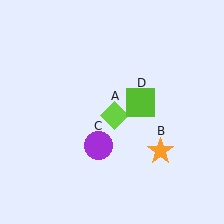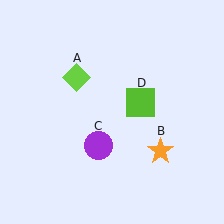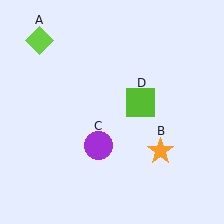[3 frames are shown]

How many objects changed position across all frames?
1 object changed position: lime diamond (object A).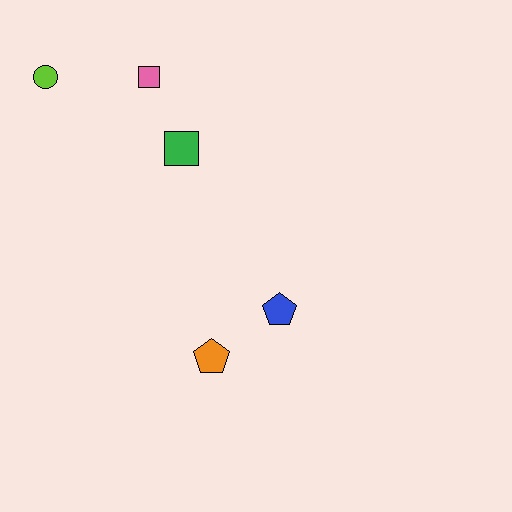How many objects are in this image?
There are 5 objects.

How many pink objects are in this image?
There is 1 pink object.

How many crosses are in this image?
There are no crosses.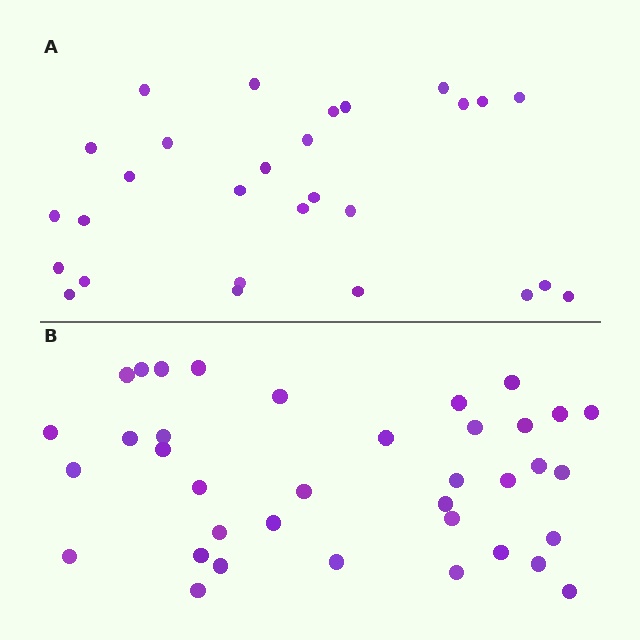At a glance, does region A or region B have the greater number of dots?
Region B (the bottom region) has more dots.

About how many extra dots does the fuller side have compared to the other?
Region B has roughly 8 or so more dots than region A.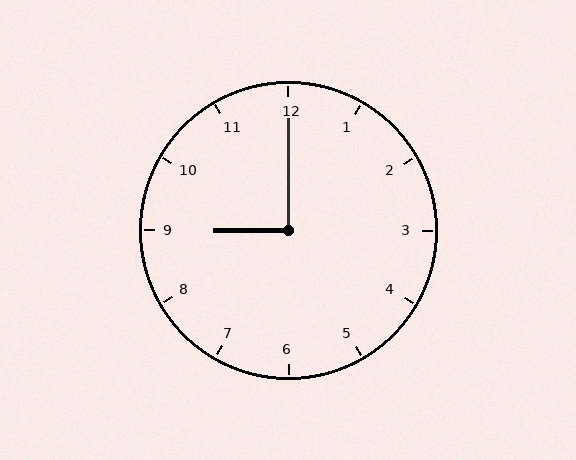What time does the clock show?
9:00.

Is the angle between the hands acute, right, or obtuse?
It is right.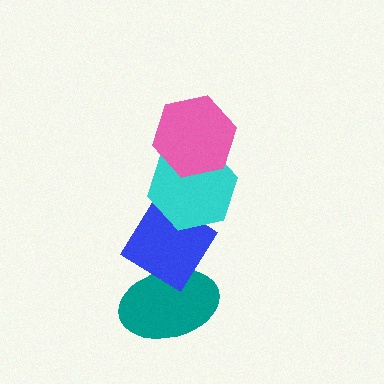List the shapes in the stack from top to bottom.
From top to bottom: the pink hexagon, the cyan hexagon, the blue diamond, the teal ellipse.